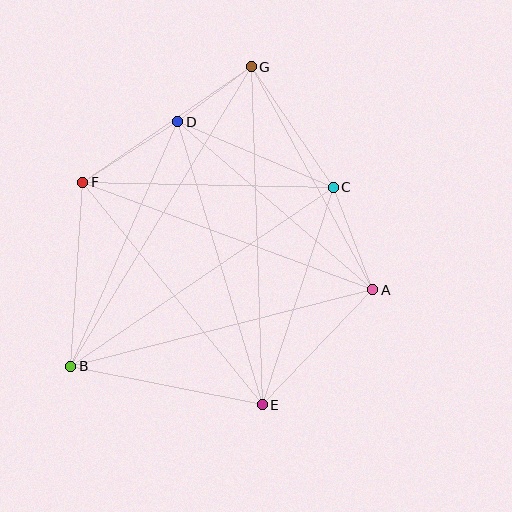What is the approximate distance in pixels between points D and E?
The distance between D and E is approximately 295 pixels.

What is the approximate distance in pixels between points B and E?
The distance between B and E is approximately 195 pixels.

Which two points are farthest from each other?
Points B and G are farthest from each other.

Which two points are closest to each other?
Points D and G are closest to each other.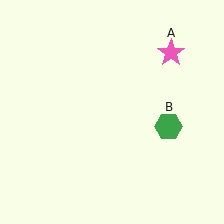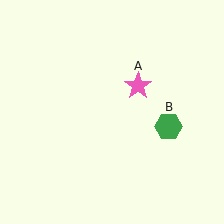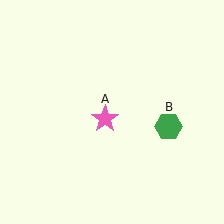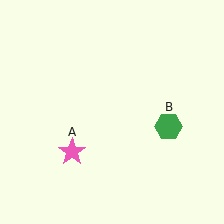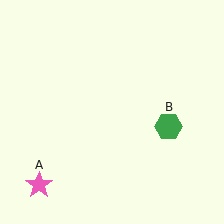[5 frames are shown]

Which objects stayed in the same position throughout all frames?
Green hexagon (object B) remained stationary.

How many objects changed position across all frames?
1 object changed position: pink star (object A).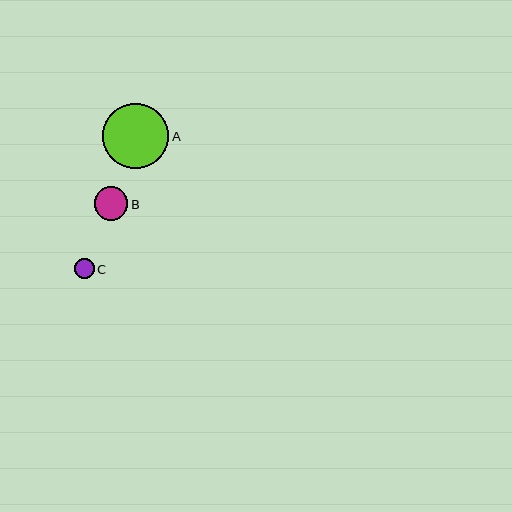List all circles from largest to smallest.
From largest to smallest: A, B, C.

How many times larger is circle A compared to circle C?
Circle A is approximately 3.3 times the size of circle C.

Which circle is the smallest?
Circle C is the smallest with a size of approximately 20 pixels.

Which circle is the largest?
Circle A is the largest with a size of approximately 66 pixels.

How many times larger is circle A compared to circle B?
Circle A is approximately 2.0 times the size of circle B.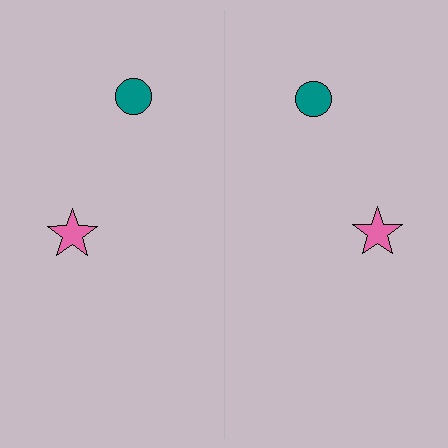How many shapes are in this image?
There are 4 shapes in this image.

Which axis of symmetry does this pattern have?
The pattern has a vertical axis of symmetry running through the center of the image.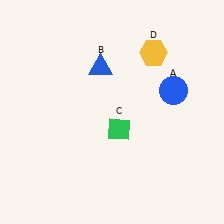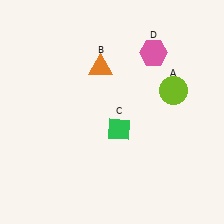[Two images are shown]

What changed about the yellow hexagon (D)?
In Image 1, D is yellow. In Image 2, it changed to pink.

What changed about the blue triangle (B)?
In Image 1, B is blue. In Image 2, it changed to orange.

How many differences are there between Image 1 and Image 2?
There are 3 differences between the two images.